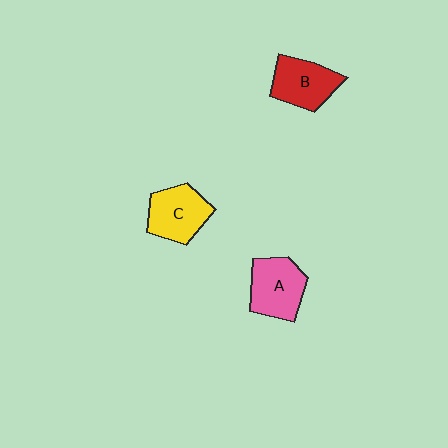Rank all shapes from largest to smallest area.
From largest to smallest: A (pink), C (yellow), B (red).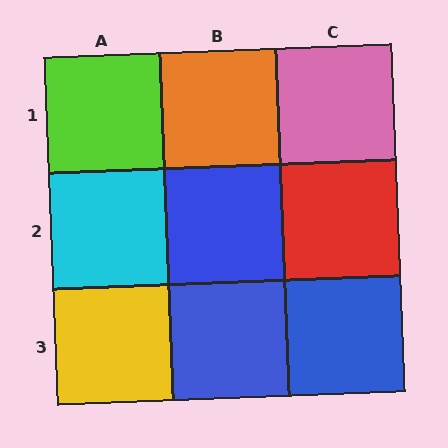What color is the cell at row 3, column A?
Yellow.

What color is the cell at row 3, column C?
Blue.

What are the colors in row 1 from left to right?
Lime, orange, pink.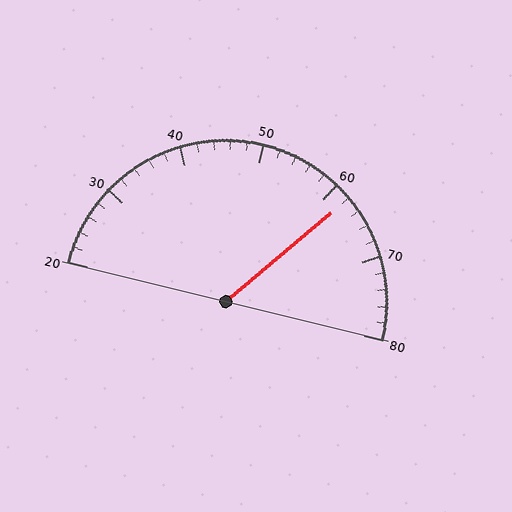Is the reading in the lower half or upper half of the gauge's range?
The reading is in the upper half of the range (20 to 80).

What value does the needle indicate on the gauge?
The needle indicates approximately 62.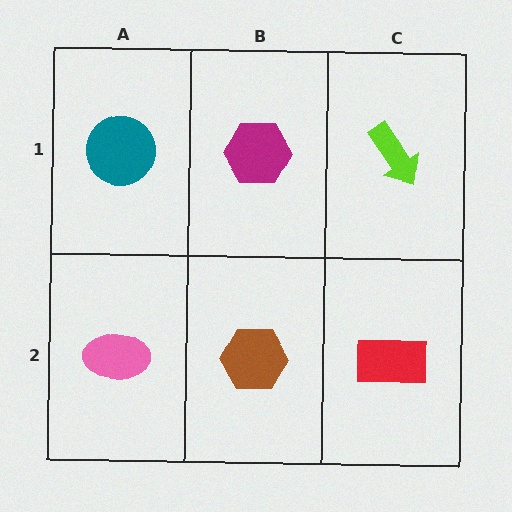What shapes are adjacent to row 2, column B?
A magenta hexagon (row 1, column B), a pink ellipse (row 2, column A), a red rectangle (row 2, column C).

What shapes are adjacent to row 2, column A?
A teal circle (row 1, column A), a brown hexagon (row 2, column B).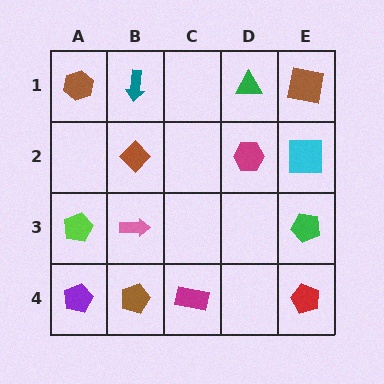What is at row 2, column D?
A magenta hexagon.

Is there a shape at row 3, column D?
No, that cell is empty.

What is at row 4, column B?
A brown pentagon.